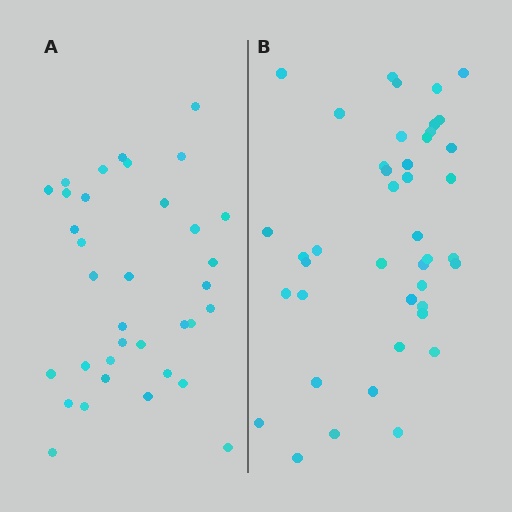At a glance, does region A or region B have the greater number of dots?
Region B (the right region) has more dots.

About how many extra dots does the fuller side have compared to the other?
Region B has roughly 8 or so more dots than region A.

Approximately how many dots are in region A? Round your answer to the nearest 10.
About 40 dots. (The exact count is 35, which rounds to 40.)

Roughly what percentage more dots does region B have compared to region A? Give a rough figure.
About 20% more.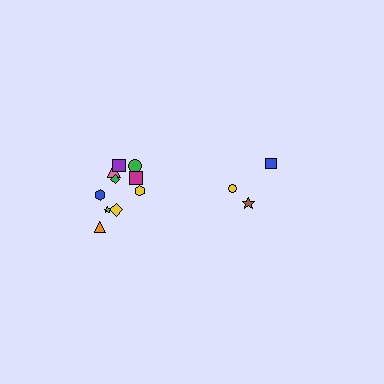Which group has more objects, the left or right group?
The left group.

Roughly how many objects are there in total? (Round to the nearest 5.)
Roughly 15 objects in total.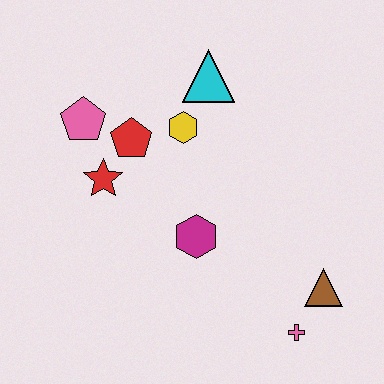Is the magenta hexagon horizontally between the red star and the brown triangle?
Yes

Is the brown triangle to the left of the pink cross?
No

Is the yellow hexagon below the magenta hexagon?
No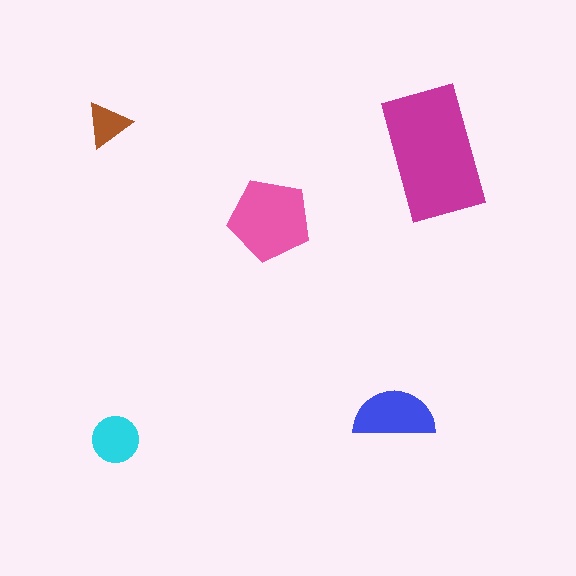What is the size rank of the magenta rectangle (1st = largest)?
1st.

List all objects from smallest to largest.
The brown triangle, the cyan circle, the blue semicircle, the pink pentagon, the magenta rectangle.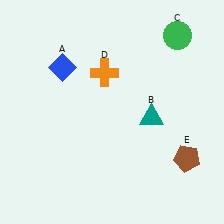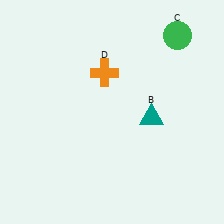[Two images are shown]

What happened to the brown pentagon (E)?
The brown pentagon (E) was removed in Image 2. It was in the bottom-right area of Image 1.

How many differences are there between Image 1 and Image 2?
There are 2 differences between the two images.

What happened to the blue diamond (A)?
The blue diamond (A) was removed in Image 2. It was in the top-left area of Image 1.